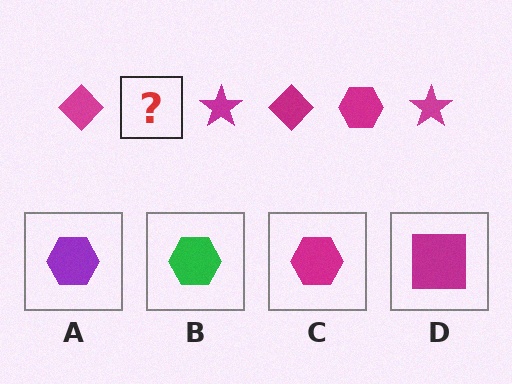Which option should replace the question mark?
Option C.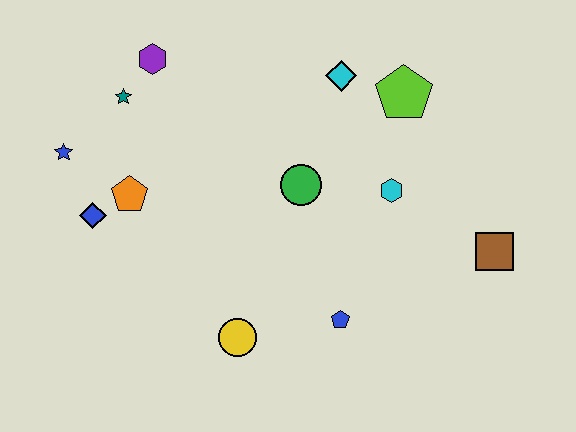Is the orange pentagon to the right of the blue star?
Yes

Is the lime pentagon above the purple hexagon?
No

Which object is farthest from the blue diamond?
The brown square is farthest from the blue diamond.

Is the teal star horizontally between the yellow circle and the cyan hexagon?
No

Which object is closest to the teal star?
The purple hexagon is closest to the teal star.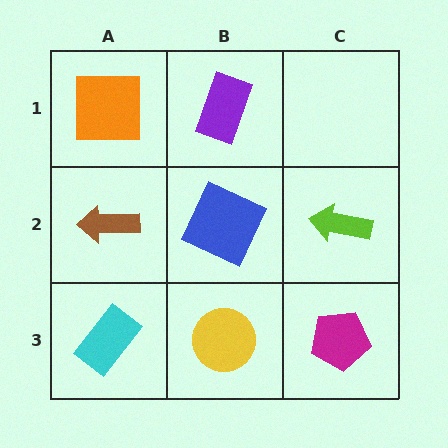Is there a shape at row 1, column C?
No, that cell is empty.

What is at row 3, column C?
A magenta pentagon.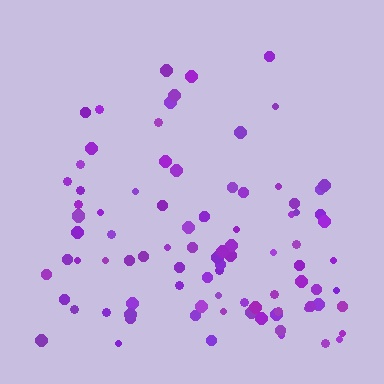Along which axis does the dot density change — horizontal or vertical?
Vertical.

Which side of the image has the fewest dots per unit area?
The top.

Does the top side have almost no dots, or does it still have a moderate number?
Still a moderate number, just noticeably fewer than the bottom.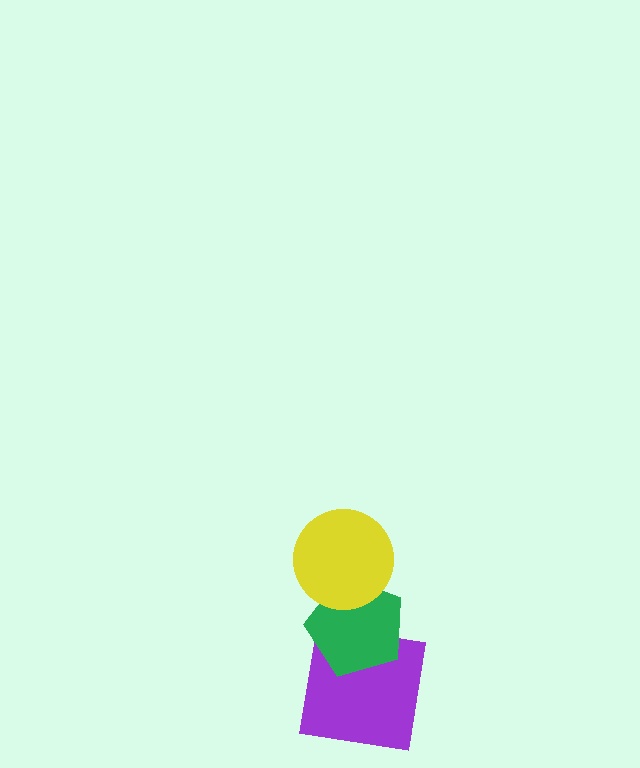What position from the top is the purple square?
The purple square is 3rd from the top.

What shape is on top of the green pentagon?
The yellow circle is on top of the green pentagon.